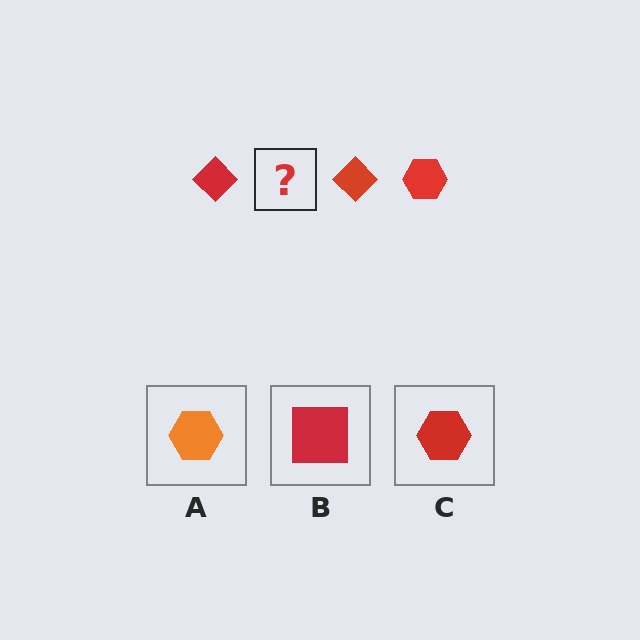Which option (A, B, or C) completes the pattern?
C.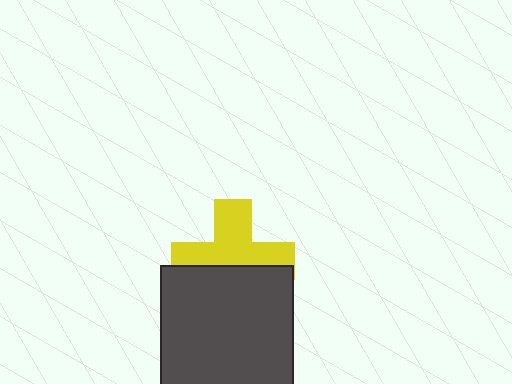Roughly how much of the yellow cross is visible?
About half of it is visible (roughly 58%).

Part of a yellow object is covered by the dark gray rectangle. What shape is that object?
It is a cross.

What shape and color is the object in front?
The object in front is a dark gray rectangle.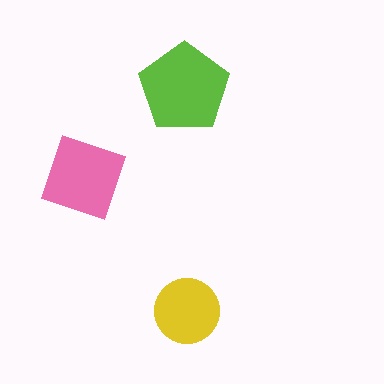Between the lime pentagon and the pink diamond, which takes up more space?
The lime pentagon.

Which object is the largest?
The lime pentagon.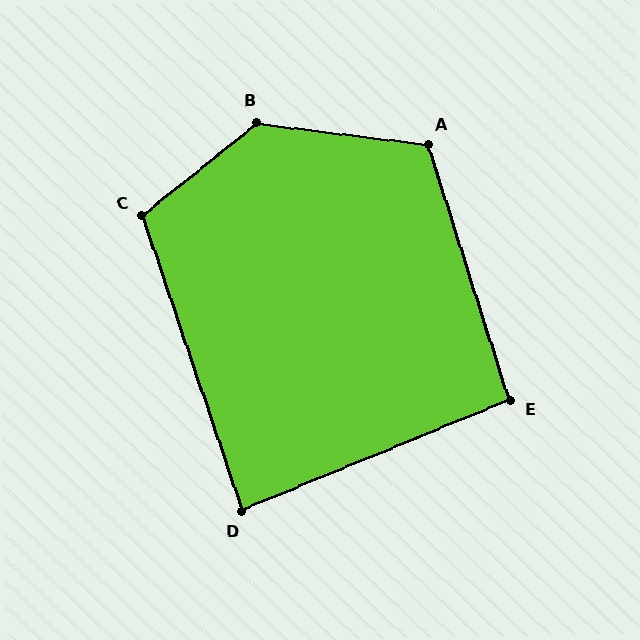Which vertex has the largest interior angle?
B, at approximately 134 degrees.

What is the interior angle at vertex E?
Approximately 95 degrees (approximately right).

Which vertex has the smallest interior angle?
D, at approximately 86 degrees.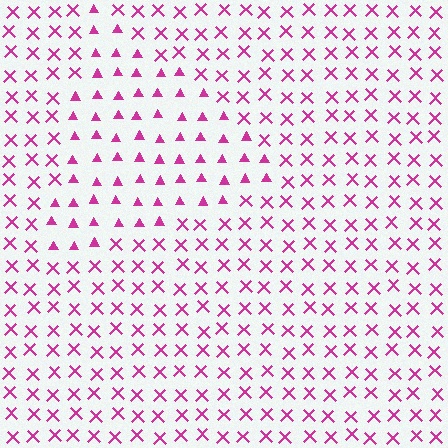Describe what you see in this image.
The image is filled with small magenta elements arranged in a uniform grid. A triangle-shaped region contains triangles, while the surrounding area contains X marks. The boundary is defined purely by the change in element shape.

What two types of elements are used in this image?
The image uses triangles inside the triangle region and X marks outside it.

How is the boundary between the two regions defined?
The boundary is defined by a change in element shape: triangles inside vs. X marks outside. All elements share the same color and spacing.